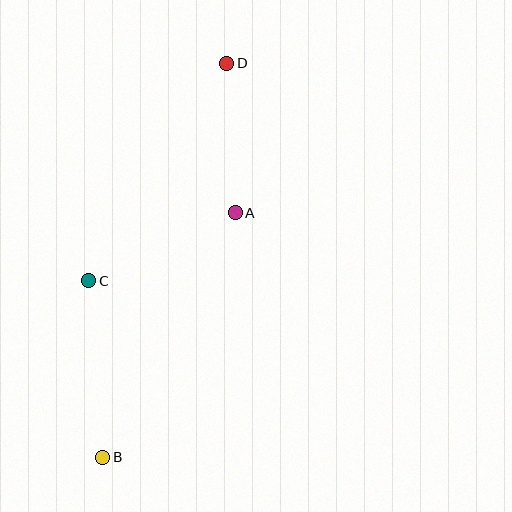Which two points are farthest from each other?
Points B and D are farthest from each other.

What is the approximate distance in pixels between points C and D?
The distance between C and D is approximately 258 pixels.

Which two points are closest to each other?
Points A and D are closest to each other.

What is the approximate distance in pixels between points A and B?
The distance between A and B is approximately 278 pixels.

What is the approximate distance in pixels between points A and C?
The distance between A and C is approximately 161 pixels.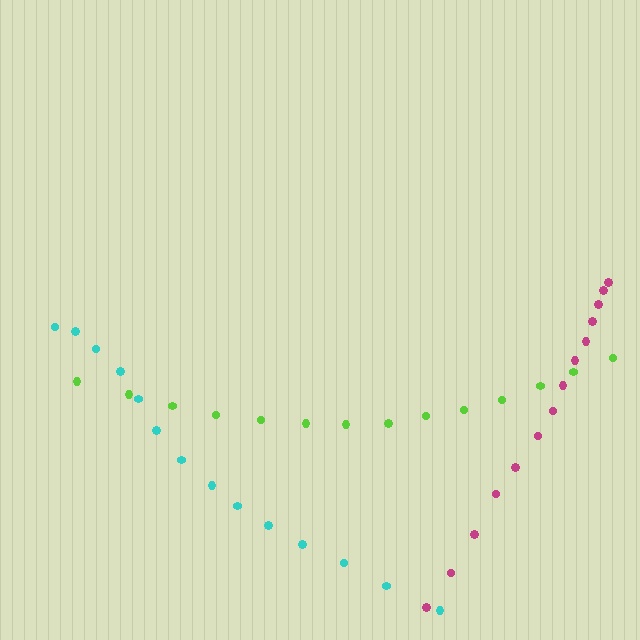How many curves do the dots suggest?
There are 3 distinct paths.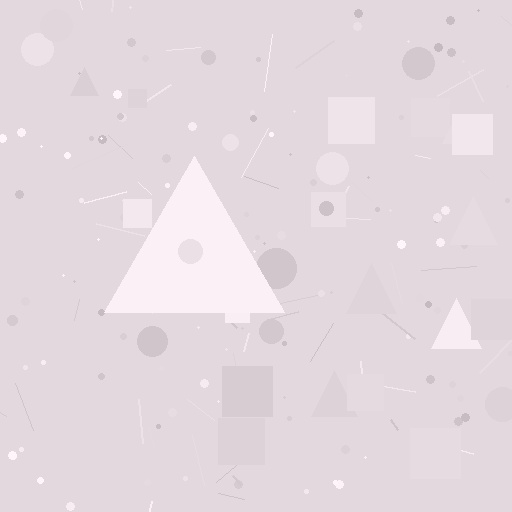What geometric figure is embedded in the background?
A triangle is embedded in the background.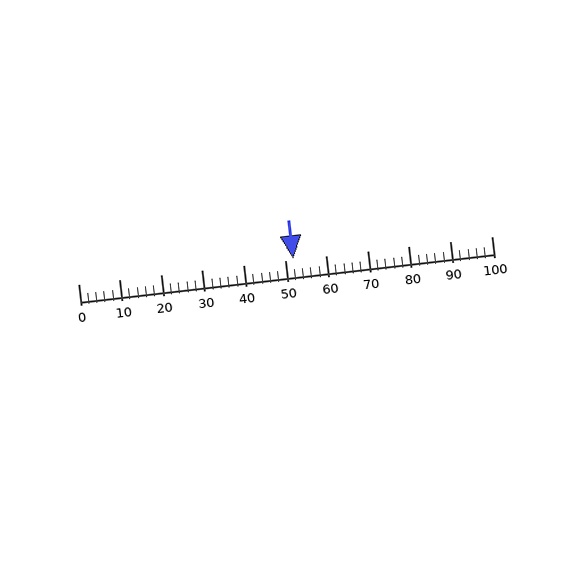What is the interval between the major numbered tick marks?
The major tick marks are spaced 10 units apart.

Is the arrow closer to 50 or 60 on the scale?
The arrow is closer to 50.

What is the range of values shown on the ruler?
The ruler shows values from 0 to 100.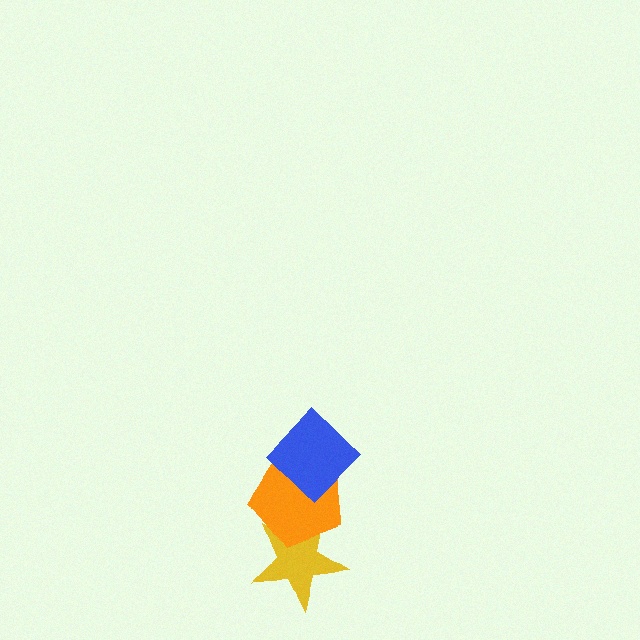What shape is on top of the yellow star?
The orange pentagon is on top of the yellow star.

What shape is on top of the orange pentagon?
The blue diamond is on top of the orange pentagon.